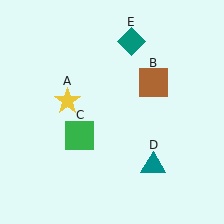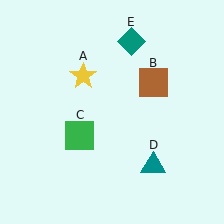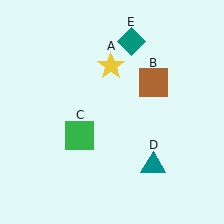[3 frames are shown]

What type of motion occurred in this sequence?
The yellow star (object A) rotated clockwise around the center of the scene.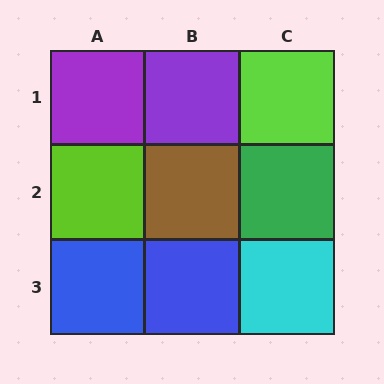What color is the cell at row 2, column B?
Brown.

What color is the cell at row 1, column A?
Purple.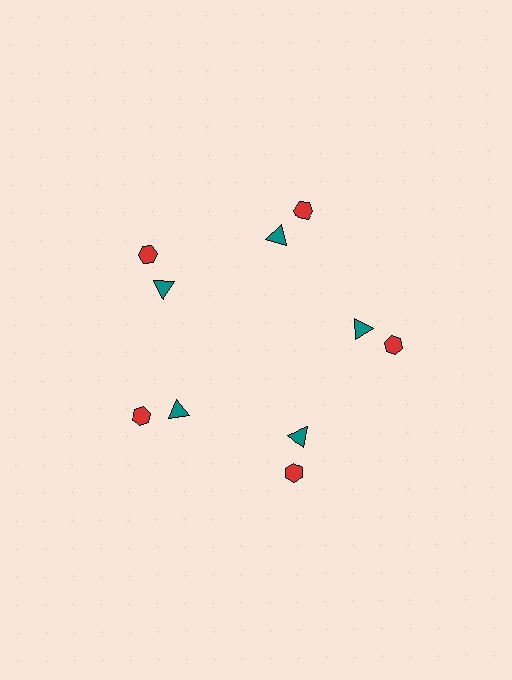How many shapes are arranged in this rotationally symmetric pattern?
There are 10 shapes, arranged in 5 groups of 2.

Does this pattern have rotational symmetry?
Yes, this pattern has 5-fold rotational symmetry. It looks the same after rotating 72 degrees around the center.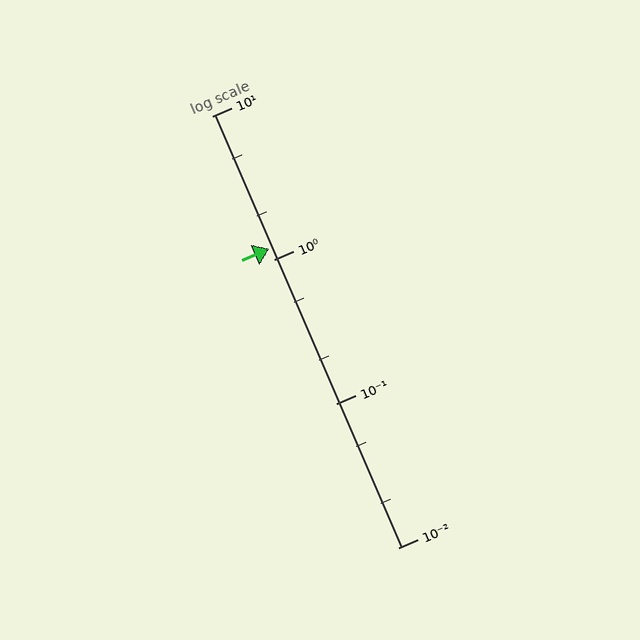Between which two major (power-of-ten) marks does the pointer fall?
The pointer is between 1 and 10.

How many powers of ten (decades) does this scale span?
The scale spans 3 decades, from 0.01 to 10.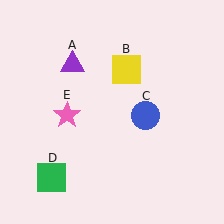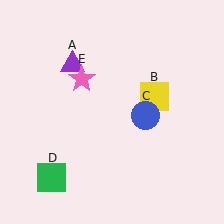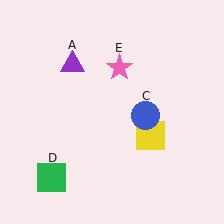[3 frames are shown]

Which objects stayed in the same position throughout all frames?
Purple triangle (object A) and blue circle (object C) and green square (object D) remained stationary.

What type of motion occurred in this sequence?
The yellow square (object B), pink star (object E) rotated clockwise around the center of the scene.